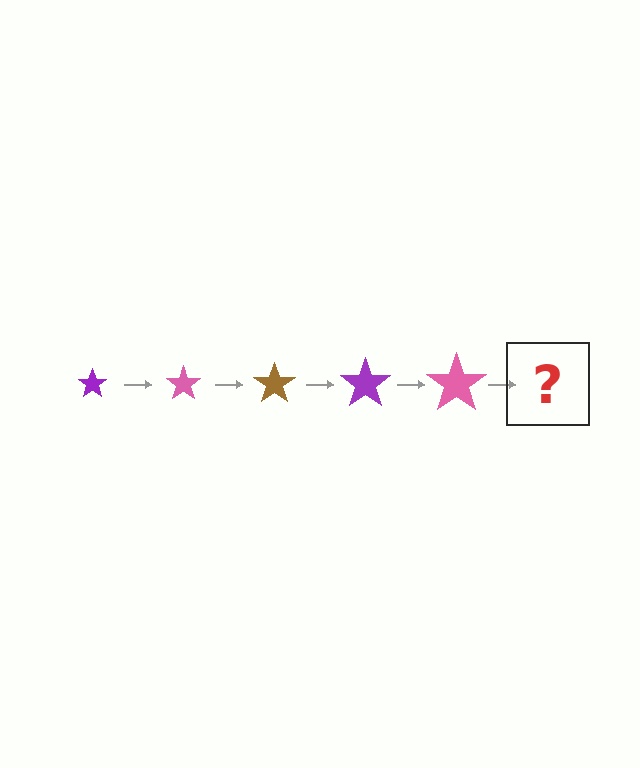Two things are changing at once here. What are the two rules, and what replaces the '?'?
The two rules are that the star grows larger each step and the color cycles through purple, pink, and brown. The '?' should be a brown star, larger than the previous one.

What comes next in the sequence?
The next element should be a brown star, larger than the previous one.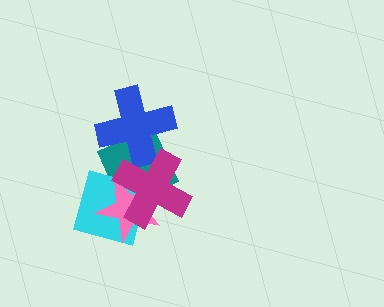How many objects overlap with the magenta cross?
4 objects overlap with the magenta cross.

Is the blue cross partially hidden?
Yes, it is partially covered by another shape.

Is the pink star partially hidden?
Yes, it is partially covered by another shape.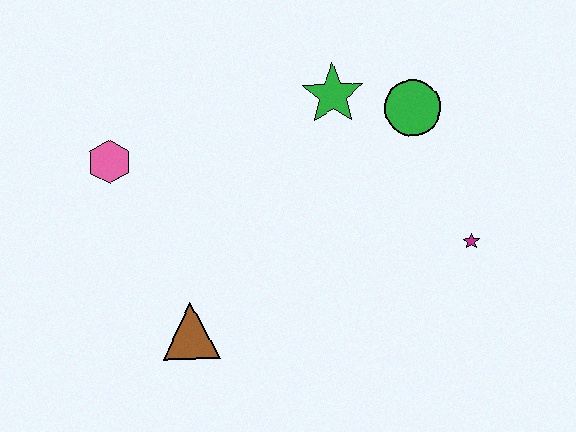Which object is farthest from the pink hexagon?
The magenta star is farthest from the pink hexagon.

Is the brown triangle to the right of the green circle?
No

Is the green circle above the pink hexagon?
Yes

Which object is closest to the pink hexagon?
The brown triangle is closest to the pink hexagon.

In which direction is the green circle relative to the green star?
The green circle is to the right of the green star.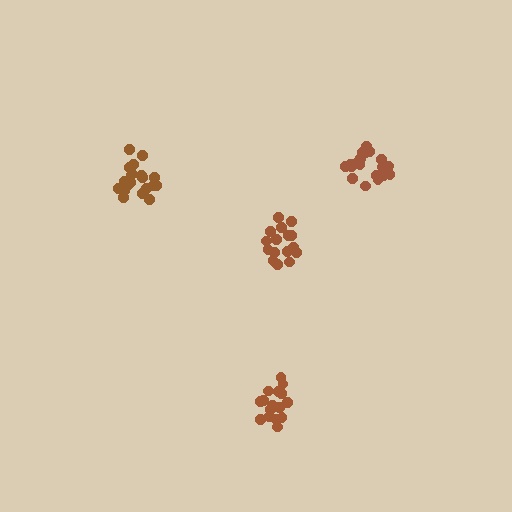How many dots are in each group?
Group 1: 20 dots, Group 2: 16 dots, Group 3: 16 dots, Group 4: 21 dots (73 total).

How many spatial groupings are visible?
There are 4 spatial groupings.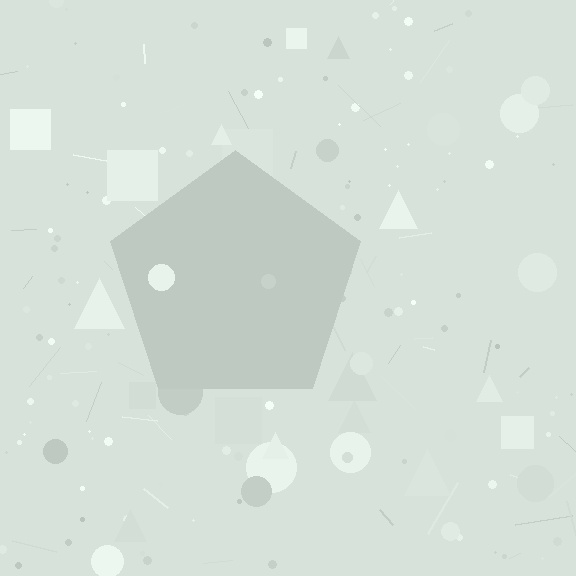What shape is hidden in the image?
A pentagon is hidden in the image.